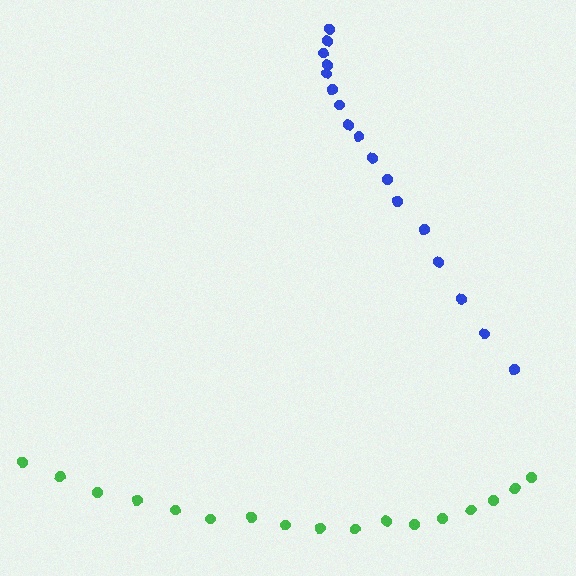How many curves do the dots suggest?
There are 2 distinct paths.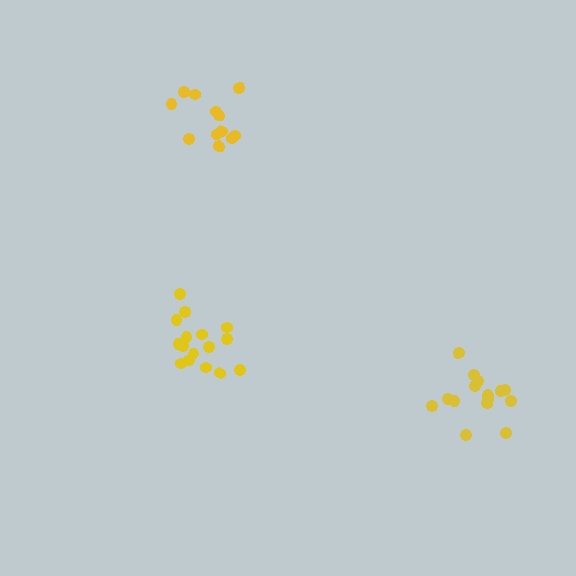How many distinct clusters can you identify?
There are 3 distinct clusters.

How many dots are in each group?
Group 1: 16 dots, Group 2: 12 dots, Group 3: 15 dots (43 total).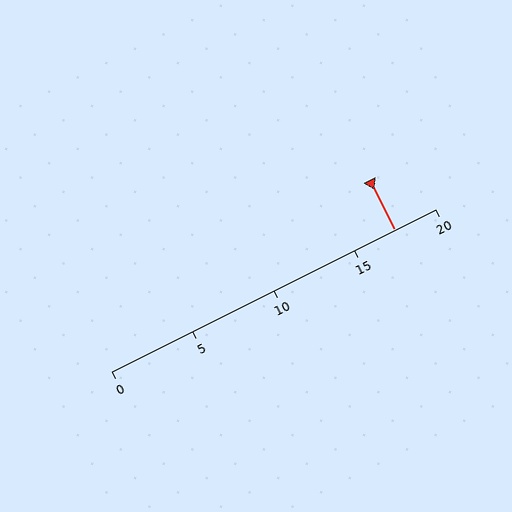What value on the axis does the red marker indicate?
The marker indicates approximately 17.5.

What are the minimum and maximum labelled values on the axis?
The axis runs from 0 to 20.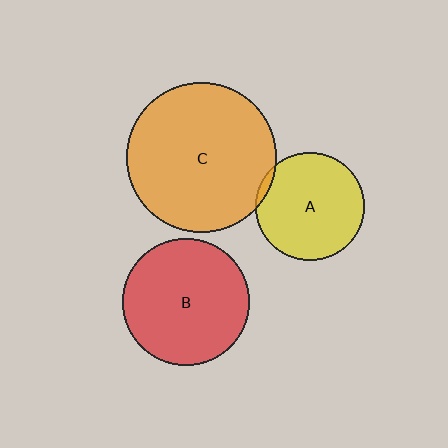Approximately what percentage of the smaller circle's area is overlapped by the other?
Approximately 5%.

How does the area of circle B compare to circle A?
Approximately 1.4 times.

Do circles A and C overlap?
Yes.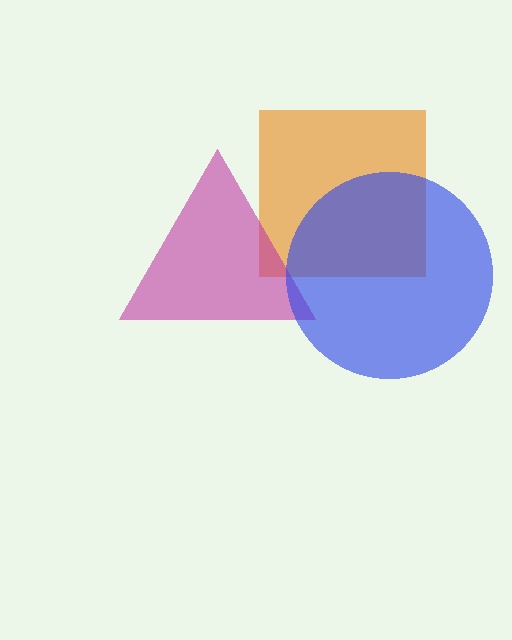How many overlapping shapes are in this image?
There are 3 overlapping shapes in the image.